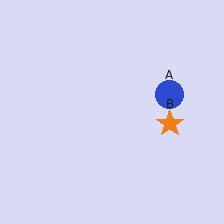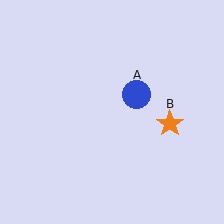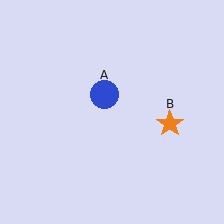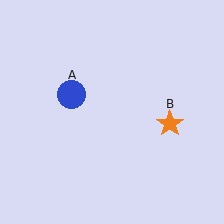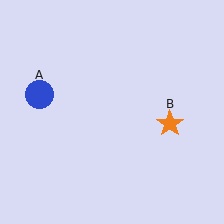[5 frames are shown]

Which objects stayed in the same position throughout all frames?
Orange star (object B) remained stationary.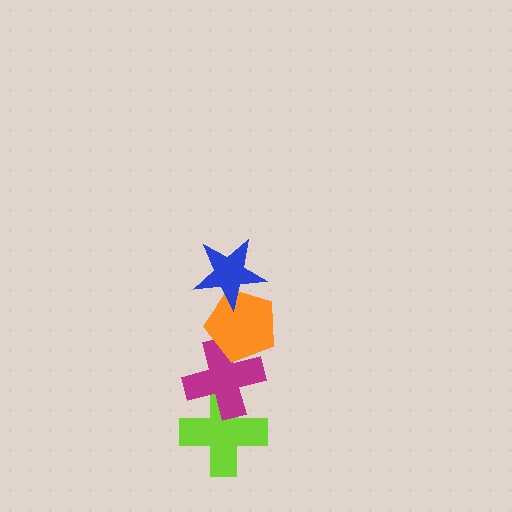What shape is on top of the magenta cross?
The orange pentagon is on top of the magenta cross.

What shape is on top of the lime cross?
The magenta cross is on top of the lime cross.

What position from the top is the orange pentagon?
The orange pentagon is 2nd from the top.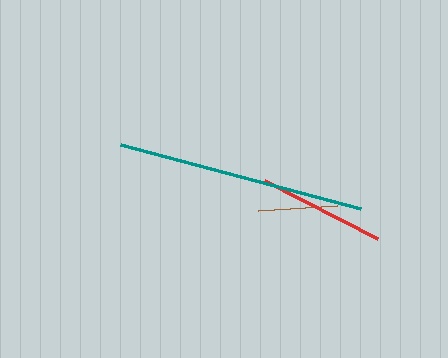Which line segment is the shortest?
The brown line is the shortest at approximately 79 pixels.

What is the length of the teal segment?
The teal segment is approximately 248 pixels long.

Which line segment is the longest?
The teal line is the longest at approximately 248 pixels.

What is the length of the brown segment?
The brown segment is approximately 79 pixels long.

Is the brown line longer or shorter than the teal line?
The teal line is longer than the brown line.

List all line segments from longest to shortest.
From longest to shortest: teal, red, brown.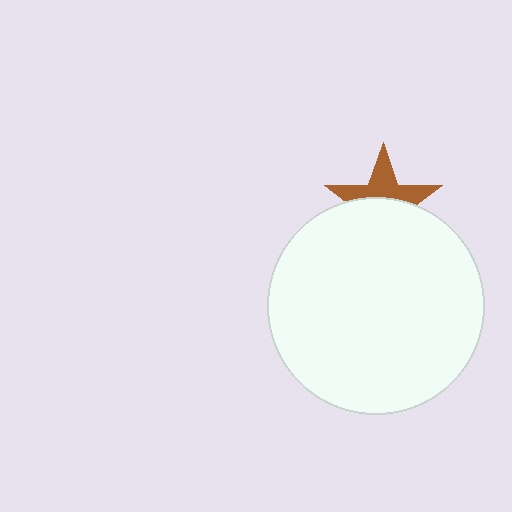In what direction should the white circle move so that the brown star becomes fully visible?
The white circle should move down. That is the shortest direction to clear the overlap and leave the brown star fully visible.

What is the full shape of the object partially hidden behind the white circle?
The partially hidden object is a brown star.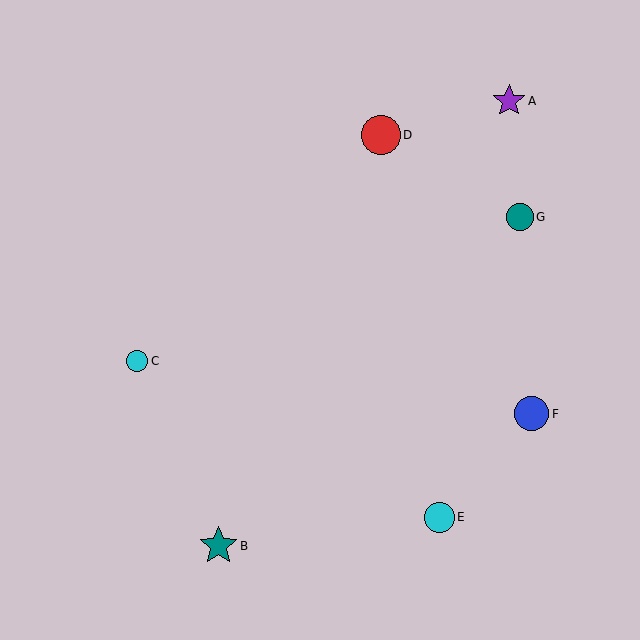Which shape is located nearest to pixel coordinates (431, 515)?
The cyan circle (labeled E) at (440, 517) is nearest to that location.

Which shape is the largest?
The red circle (labeled D) is the largest.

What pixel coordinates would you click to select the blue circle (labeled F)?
Click at (532, 414) to select the blue circle F.